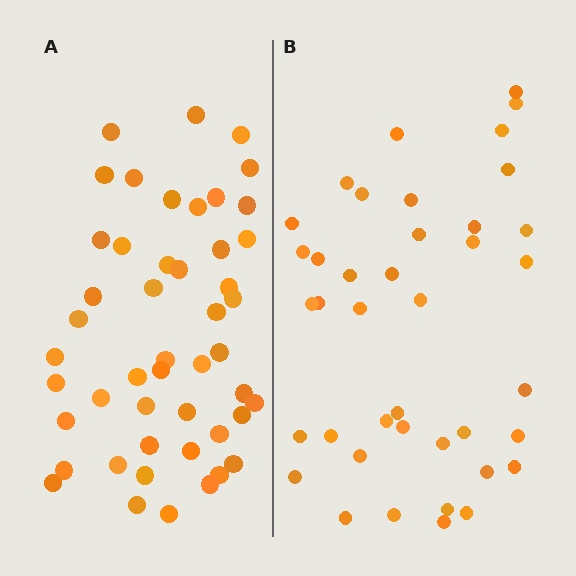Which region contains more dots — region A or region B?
Region A (the left region) has more dots.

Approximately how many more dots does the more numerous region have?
Region A has roughly 8 or so more dots than region B.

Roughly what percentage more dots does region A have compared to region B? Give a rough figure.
About 20% more.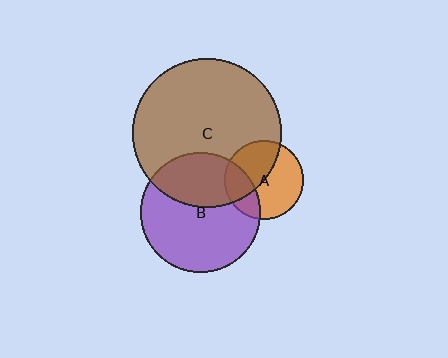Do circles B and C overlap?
Yes.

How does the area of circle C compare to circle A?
Approximately 3.6 times.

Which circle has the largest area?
Circle C (brown).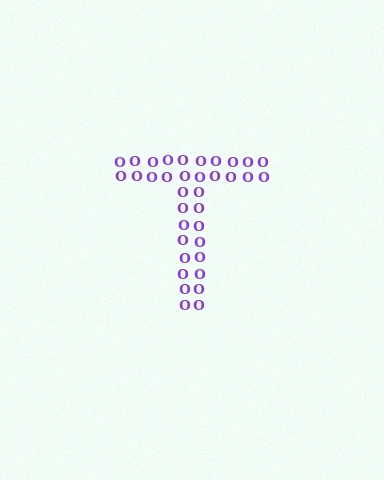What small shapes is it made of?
It is made of small letter O's.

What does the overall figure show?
The overall figure shows the letter T.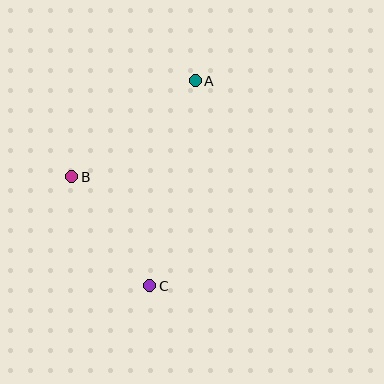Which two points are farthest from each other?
Points A and C are farthest from each other.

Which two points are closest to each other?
Points B and C are closest to each other.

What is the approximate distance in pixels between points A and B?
The distance between A and B is approximately 156 pixels.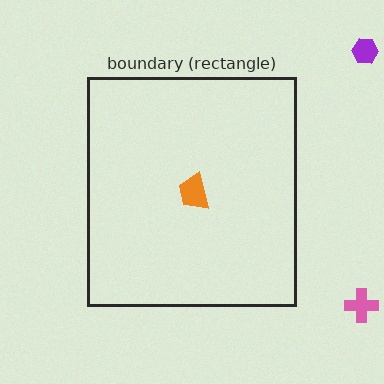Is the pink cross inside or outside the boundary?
Outside.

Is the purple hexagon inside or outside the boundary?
Outside.